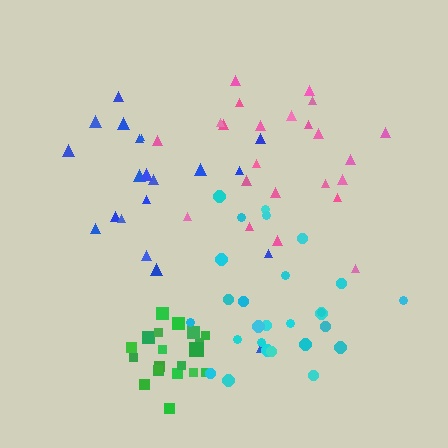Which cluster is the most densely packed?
Green.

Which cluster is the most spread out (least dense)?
Blue.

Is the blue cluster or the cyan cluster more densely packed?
Cyan.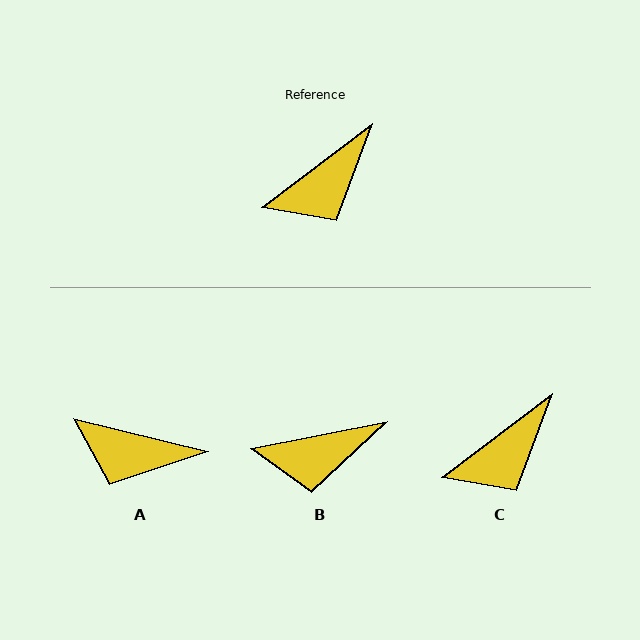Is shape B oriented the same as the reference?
No, it is off by about 26 degrees.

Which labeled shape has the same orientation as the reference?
C.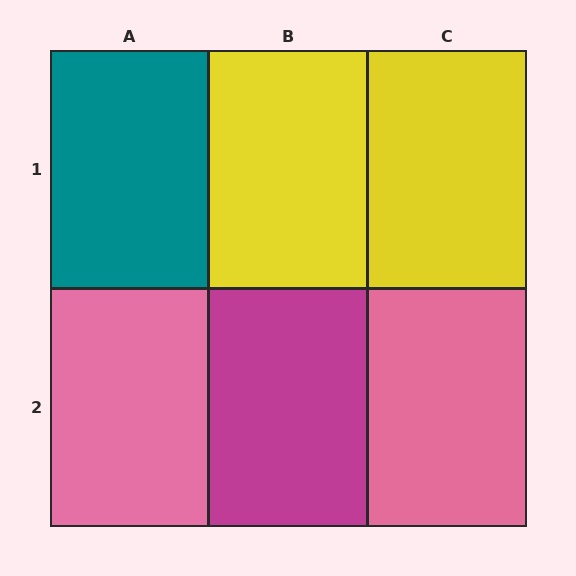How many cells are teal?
1 cell is teal.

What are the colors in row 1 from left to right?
Teal, yellow, yellow.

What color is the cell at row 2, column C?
Pink.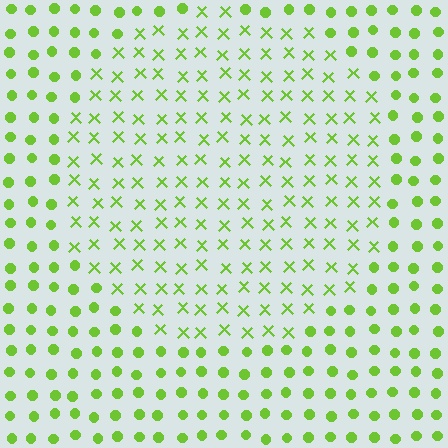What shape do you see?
I see a circle.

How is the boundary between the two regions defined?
The boundary is defined by a change in element shape: X marks inside vs. circles outside. All elements share the same color and spacing.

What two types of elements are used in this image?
The image uses X marks inside the circle region and circles outside it.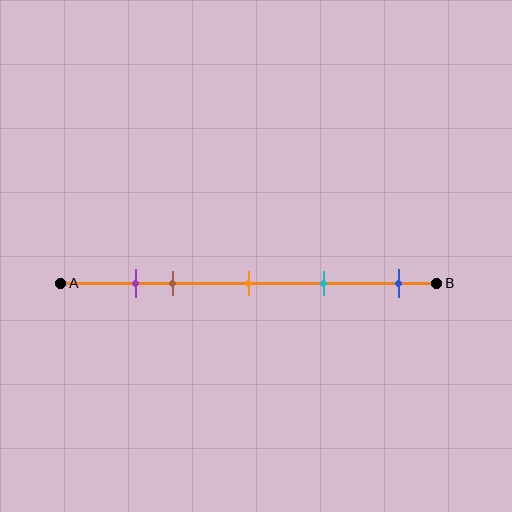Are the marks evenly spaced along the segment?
No, the marks are not evenly spaced.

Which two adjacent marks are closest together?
The purple and brown marks are the closest adjacent pair.